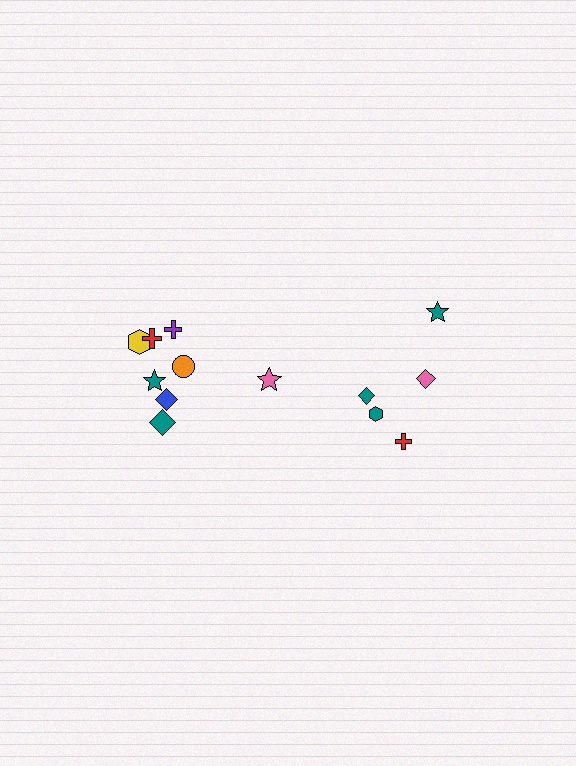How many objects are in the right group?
There are 5 objects.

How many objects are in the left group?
There are 8 objects.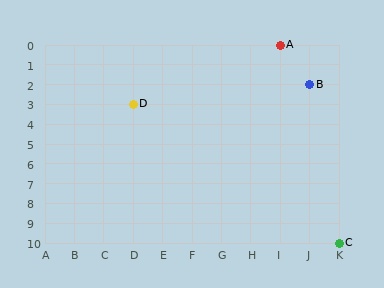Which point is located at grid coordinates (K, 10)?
Point C is at (K, 10).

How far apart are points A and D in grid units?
Points A and D are 5 columns and 3 rows apart (about 5.8 grid units diagonally).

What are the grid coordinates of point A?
Point A is at grid coordinates (I, 0).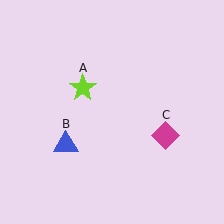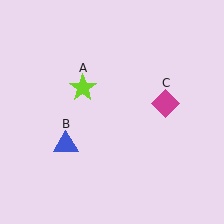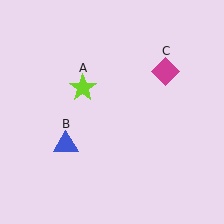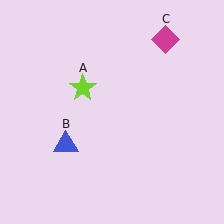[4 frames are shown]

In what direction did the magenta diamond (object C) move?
The magenta diamond (object C) moved up.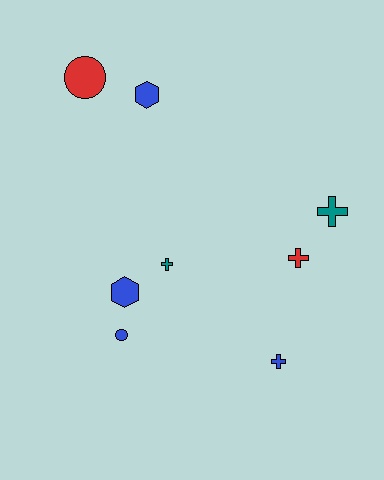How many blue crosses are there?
There is 1 blue cross.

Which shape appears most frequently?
Cross, with 4 objects.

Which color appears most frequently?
Blue, with 4 objects.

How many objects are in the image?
There are 8 objects.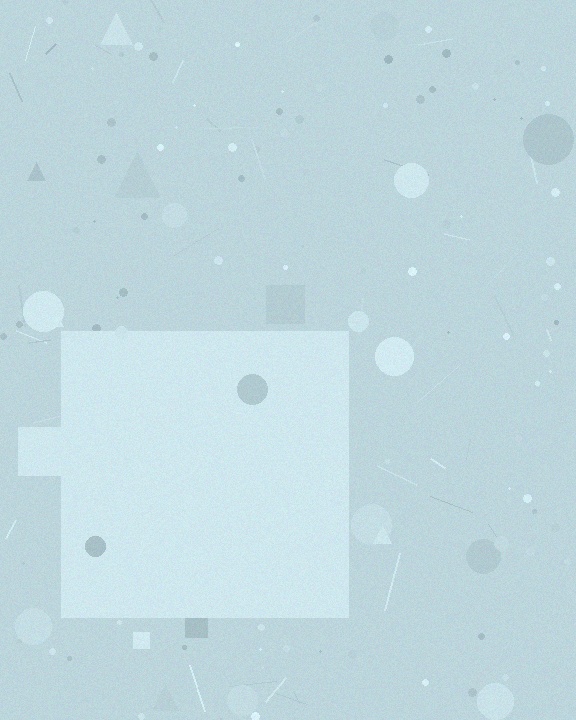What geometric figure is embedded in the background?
A square is embedded in the background.